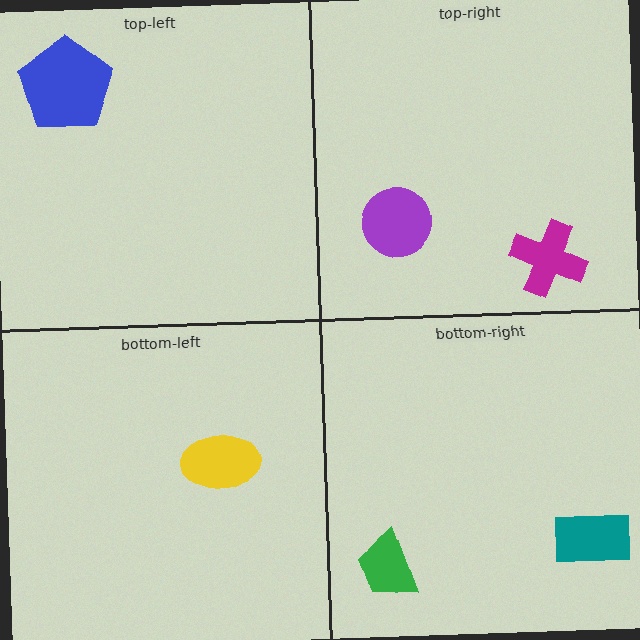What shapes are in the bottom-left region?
The yellow ellipse.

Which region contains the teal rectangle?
The bottom-right region.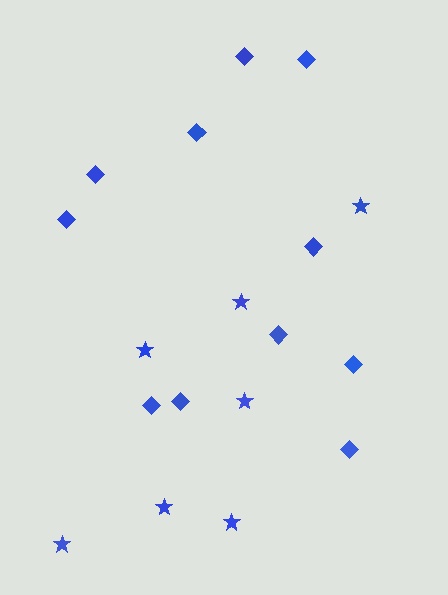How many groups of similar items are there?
There are 2 groups: one group of diamonds (11) and one group of stars (7).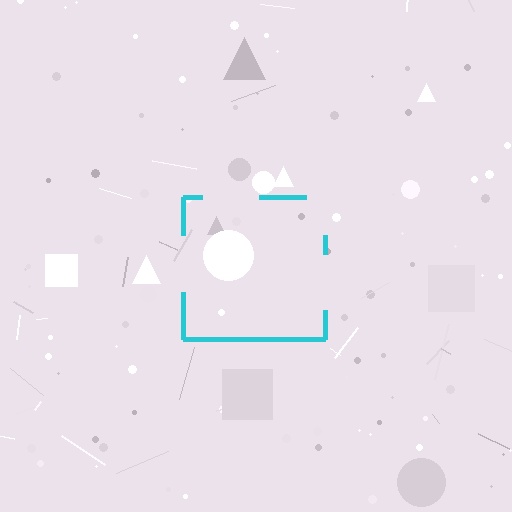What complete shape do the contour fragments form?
The contour fragments form a square.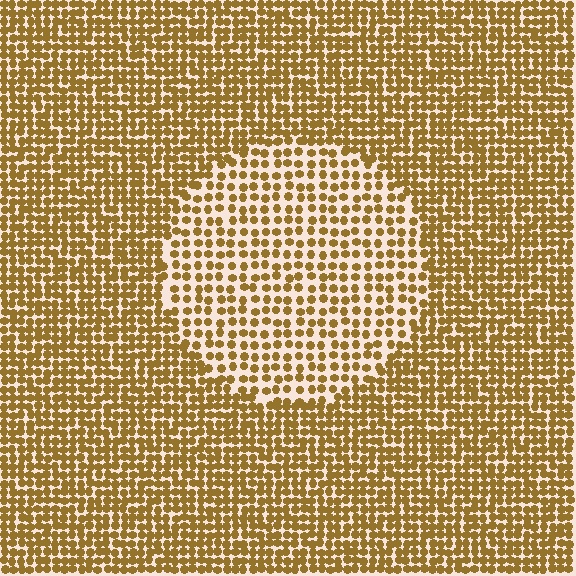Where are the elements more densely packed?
The elements are more densely packed outside the circle boundary.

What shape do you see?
I see a circle.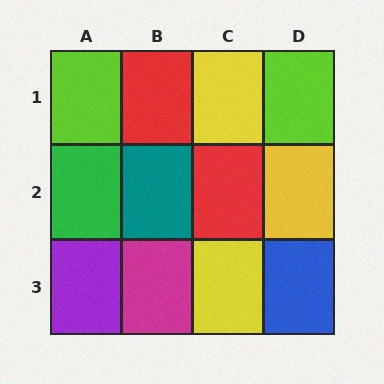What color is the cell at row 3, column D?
Blue.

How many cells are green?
1 cell is green.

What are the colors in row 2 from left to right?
Green, teal, red, yellow.